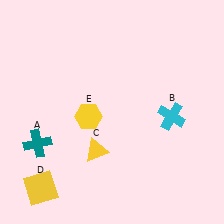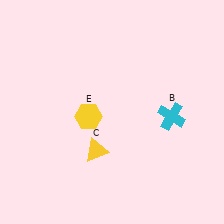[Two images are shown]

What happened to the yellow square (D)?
The yellow square (D) was removed in Image 2. It was in the bottom-left area of Image 1.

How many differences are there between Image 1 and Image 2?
There are 2 differences between the two images.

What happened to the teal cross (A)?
The teal cross (A) was removed in Image 2. It was in the bottom-left area of Image 1.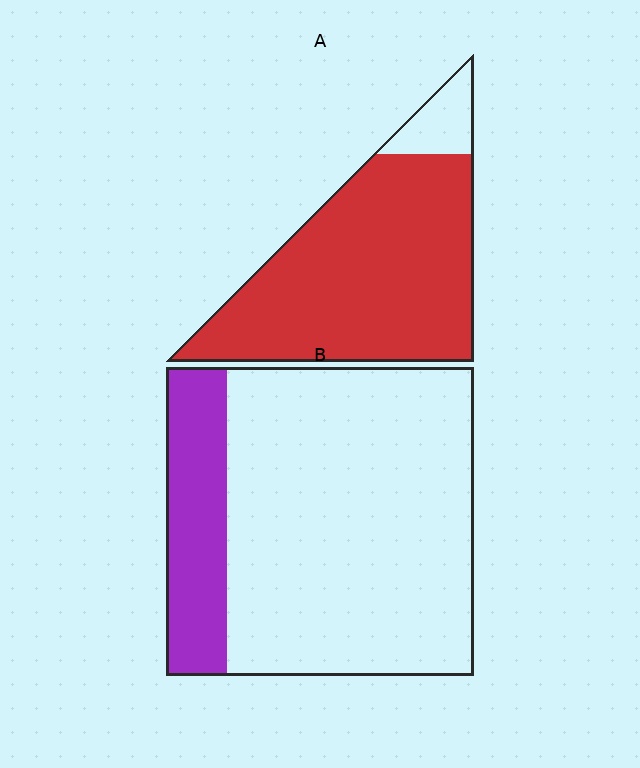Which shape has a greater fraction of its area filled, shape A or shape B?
Shape A.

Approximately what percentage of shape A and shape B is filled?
A is approximately 90% and B is approximately 20%.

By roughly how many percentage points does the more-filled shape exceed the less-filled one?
By roughly 70 percentage points (A over B).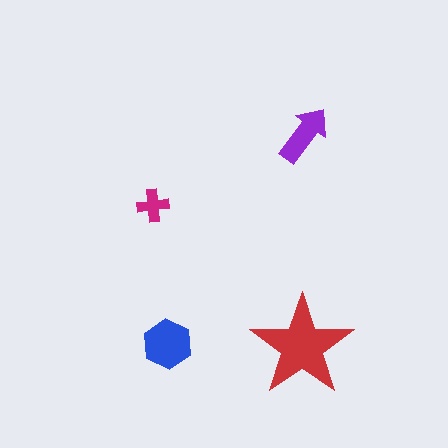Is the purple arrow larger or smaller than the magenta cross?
Larger.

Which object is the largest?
The red star.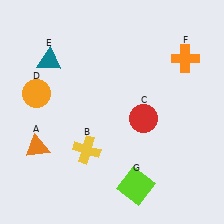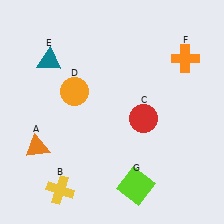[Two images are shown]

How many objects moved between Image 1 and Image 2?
2 objects moved between the two images.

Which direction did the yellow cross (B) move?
The yellow cross (B) moved down.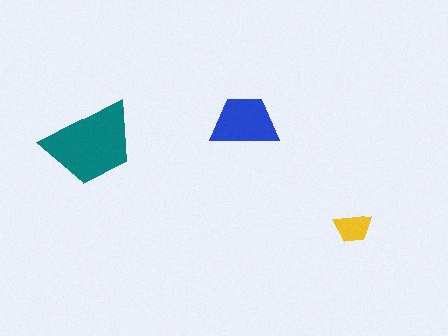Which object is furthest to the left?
The teal trapezoid is leftmost.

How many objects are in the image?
There are 3 objects in the image.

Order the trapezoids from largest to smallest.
the teal one, the blue one, the yellow one.